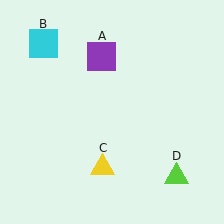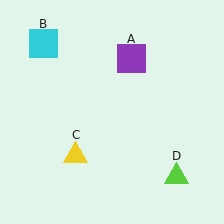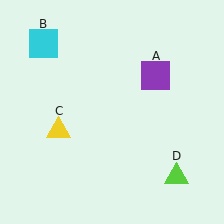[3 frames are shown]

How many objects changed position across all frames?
2 objects changed position: purple square (object A), yellow triangle (object C).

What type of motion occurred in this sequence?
The purple square (object A), yellow triangle (object C) rotated clockwise around the center of the scene.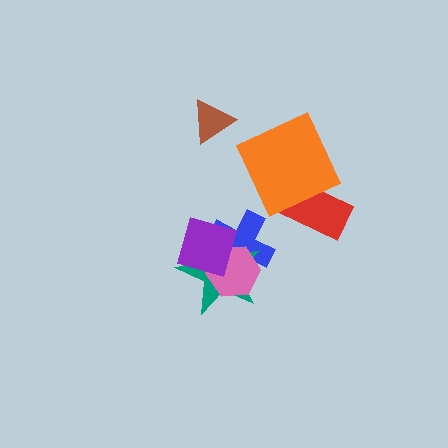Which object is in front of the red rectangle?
The orange square is in front of the red rectangle.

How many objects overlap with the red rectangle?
1 object overlaps with the red rectangle.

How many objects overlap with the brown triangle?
0 objects overlap with the brown triangle.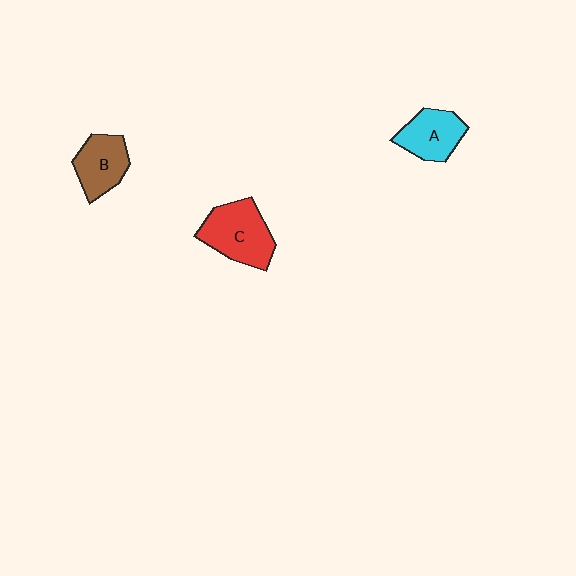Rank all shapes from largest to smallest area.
From largest to smallest: C (red), A (cyan), B (brown).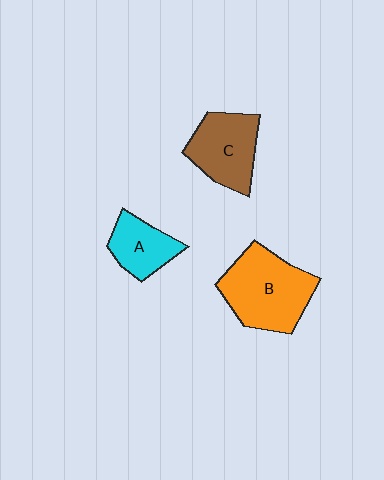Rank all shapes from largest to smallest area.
From largest to smallest: B (orange), C (brown), A (cyan).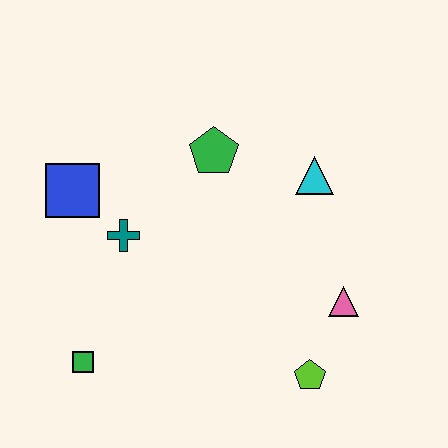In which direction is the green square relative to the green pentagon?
The green square is below the green pentagon.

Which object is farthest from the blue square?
The lime pentagon is farthest from the blue square.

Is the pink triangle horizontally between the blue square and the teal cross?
No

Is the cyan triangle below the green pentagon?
Yes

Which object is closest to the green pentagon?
The cyan triangle is closest to the green pentagon.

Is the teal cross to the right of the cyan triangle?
No